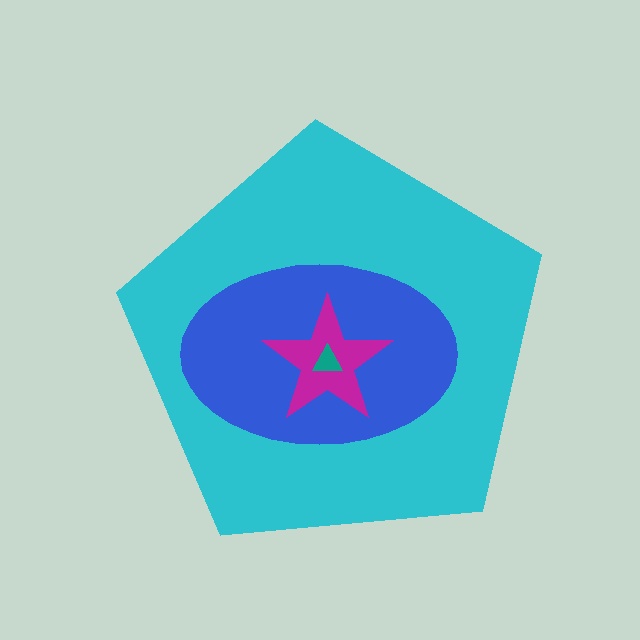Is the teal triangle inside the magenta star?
Yes.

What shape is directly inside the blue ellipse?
The magenta star.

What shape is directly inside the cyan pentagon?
The blue ellipse.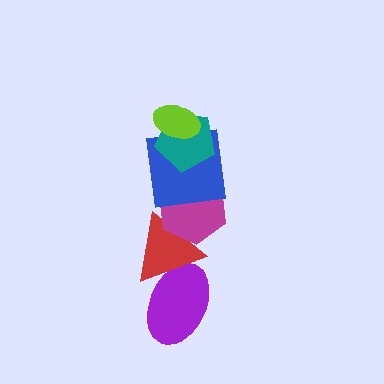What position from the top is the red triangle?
The red triangle is 5th from the top.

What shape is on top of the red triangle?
The magenta hexagon is on top of the red triangle.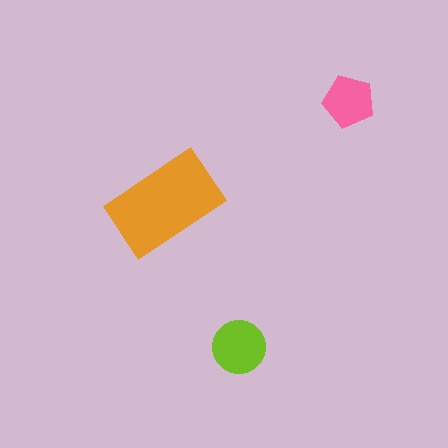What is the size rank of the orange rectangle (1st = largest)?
1st.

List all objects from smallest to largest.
The pink pentagon, the lime circle, the orange rectangle.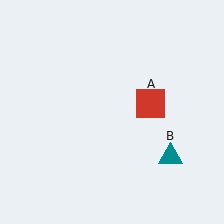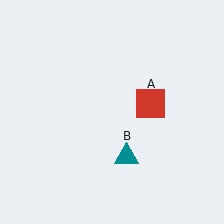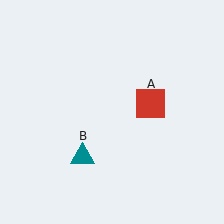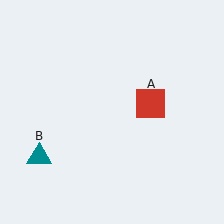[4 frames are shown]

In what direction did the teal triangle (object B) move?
The teal triangle (object B) moved left.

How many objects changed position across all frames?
1 object changed position: teal triangle (object B).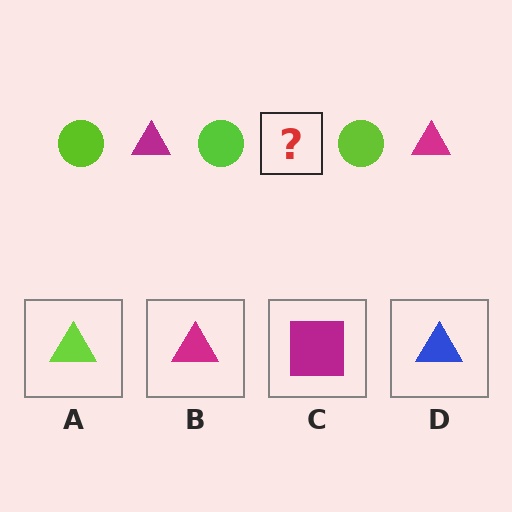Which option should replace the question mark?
Option B.